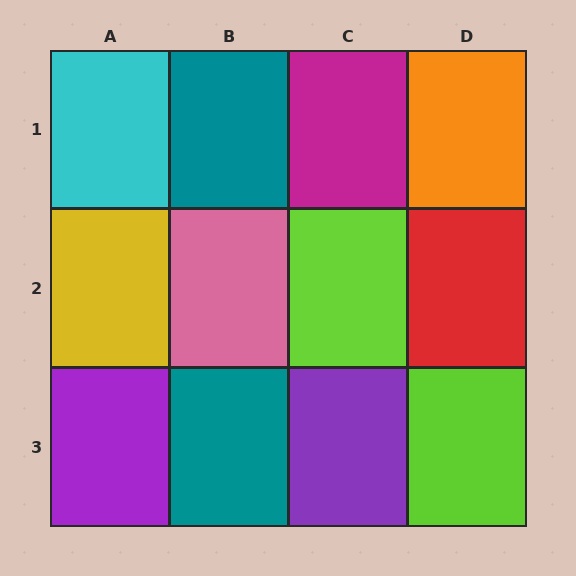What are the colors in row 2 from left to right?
Yellow, pink, lime, red.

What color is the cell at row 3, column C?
Purple.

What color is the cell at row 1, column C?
Magenta.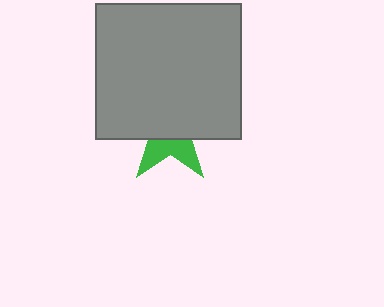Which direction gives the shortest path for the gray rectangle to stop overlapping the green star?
Moving up gives the shortest separation.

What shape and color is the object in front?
The object in front is a gray rectangle.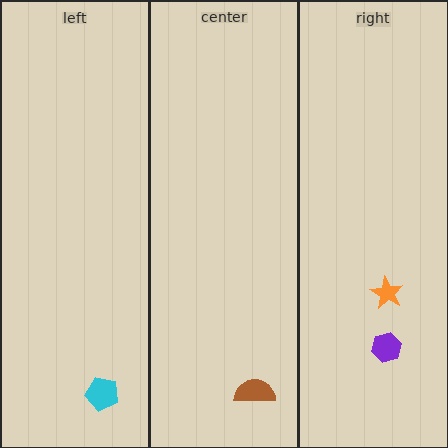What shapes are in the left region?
The cyan pentagon.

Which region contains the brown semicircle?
The center region.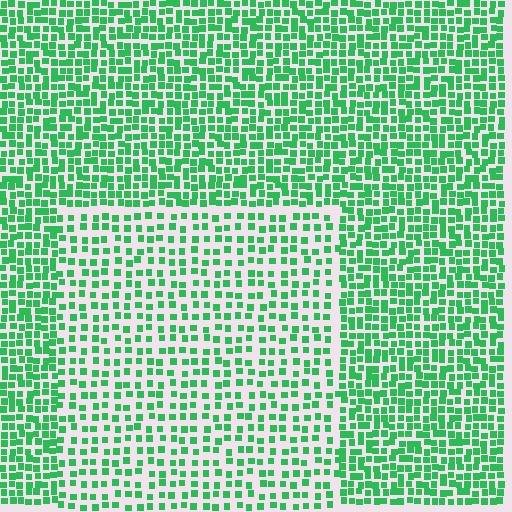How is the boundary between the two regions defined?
The boundary is defined by a change in element density (approximately 1.8x ratio). All elements are the same color, size, and shape.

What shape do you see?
I see a rectangle.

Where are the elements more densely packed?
The elements are more densely packed outside the rectangle boundary.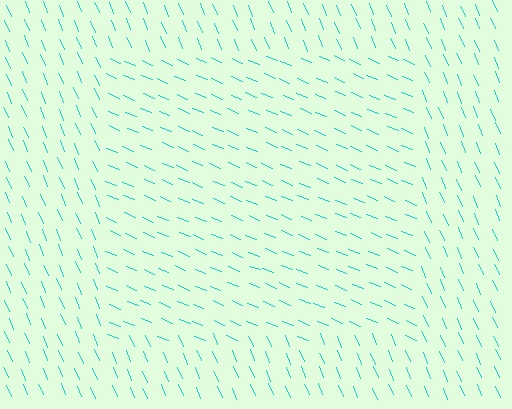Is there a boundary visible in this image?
Yes, there is a texture boundary formed by a change in line orientation.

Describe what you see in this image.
The image is filled with small cyan line segments. A rectangle region in the image has lines oriented differently from the surrounding lines, creating a visible texture boundary.